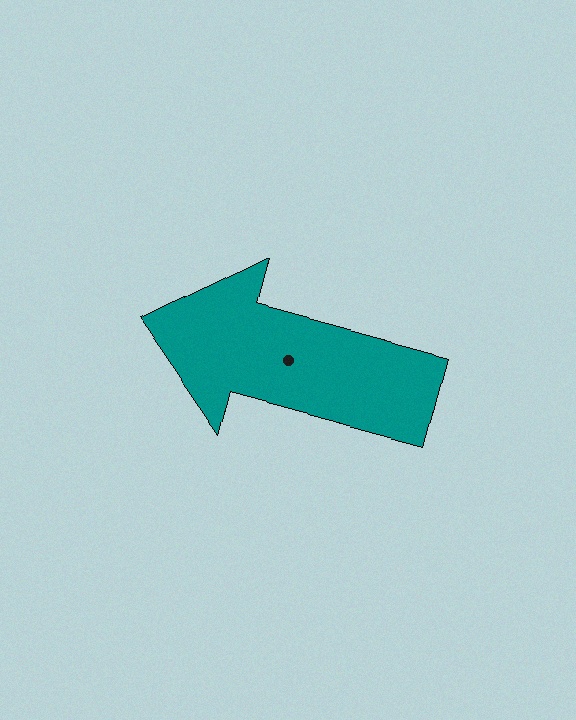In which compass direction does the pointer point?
West.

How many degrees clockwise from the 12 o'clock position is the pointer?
Approximately 285 degrees.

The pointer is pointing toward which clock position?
Roughly 9 o'clock.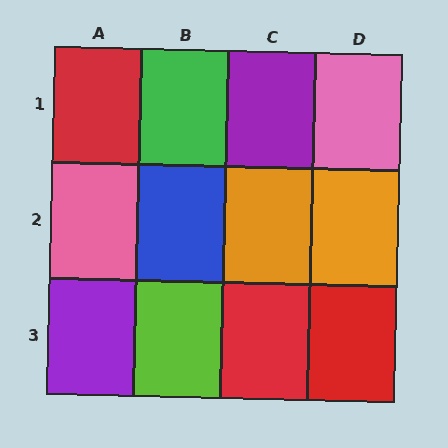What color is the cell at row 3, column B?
Lime.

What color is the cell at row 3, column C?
Red.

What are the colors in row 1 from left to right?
Red, green, purple, pink.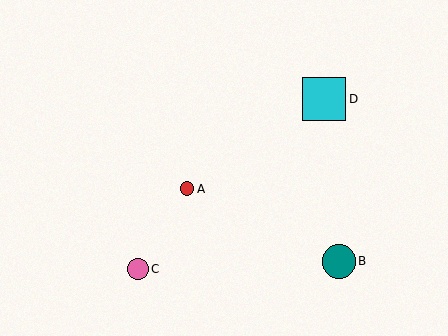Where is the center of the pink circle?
The center of the pink circle is at (138, 269).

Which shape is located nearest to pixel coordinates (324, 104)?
The cyan square (labeled D) at (324, 99) is nearest to that location.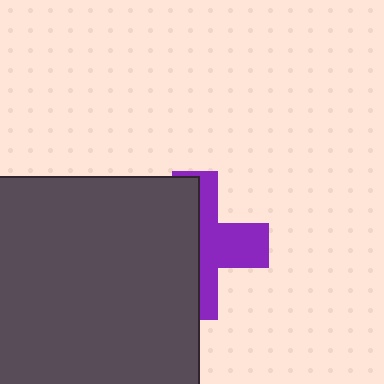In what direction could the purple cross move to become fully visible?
The purple cross could move right. That would shift it out from behind the dark gray square entirely.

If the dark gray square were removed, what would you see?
You would see the complete purple cross.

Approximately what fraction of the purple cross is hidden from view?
Roughly 56% of the purple cross is hidden behind the dark gray square.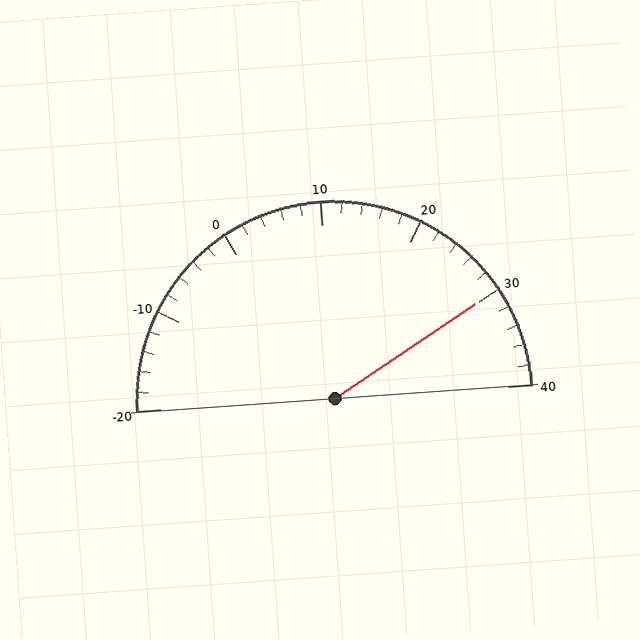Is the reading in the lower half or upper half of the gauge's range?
The reading is in the upper half of the range (-20 to 40).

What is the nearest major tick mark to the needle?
The nearest major tick mark is 30.